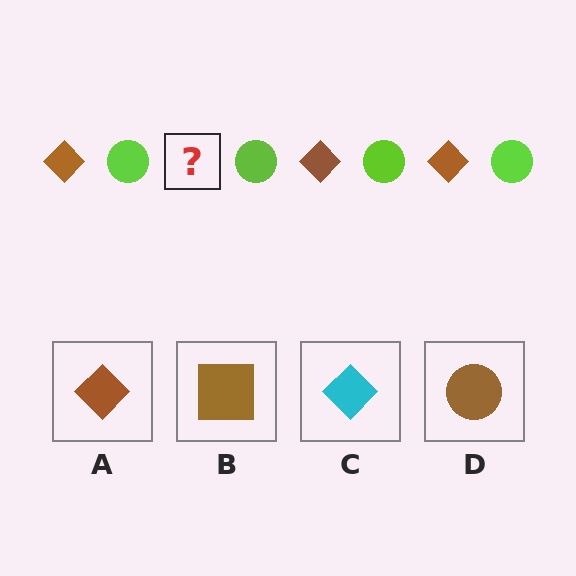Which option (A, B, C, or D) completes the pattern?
A.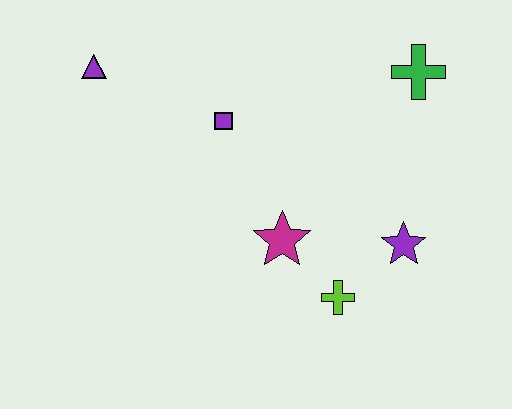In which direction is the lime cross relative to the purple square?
The lime cross is below the purple square.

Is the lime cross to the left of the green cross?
Yes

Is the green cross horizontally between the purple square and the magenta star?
No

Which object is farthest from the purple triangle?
The purple star is farthest from the purple triangle.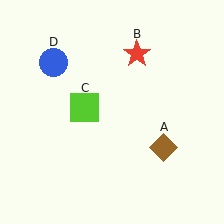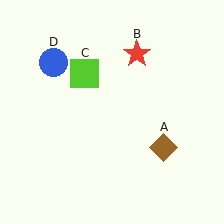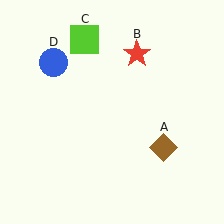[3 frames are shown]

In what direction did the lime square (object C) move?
The lime square (object C) moved up.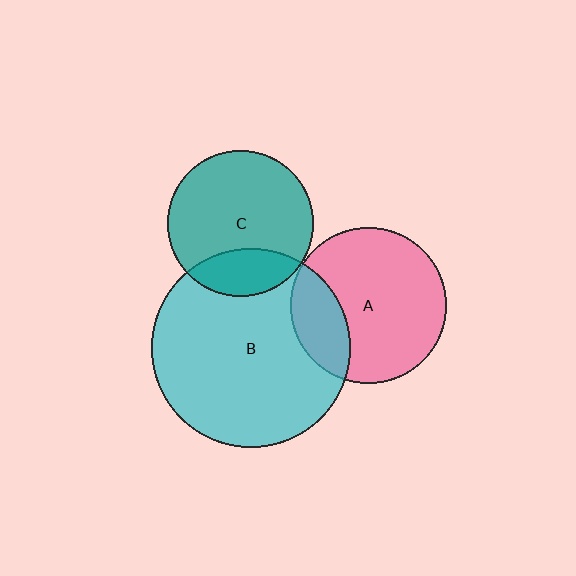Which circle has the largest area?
Circle B (cyan).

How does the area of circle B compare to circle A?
Approximately 1.6 times.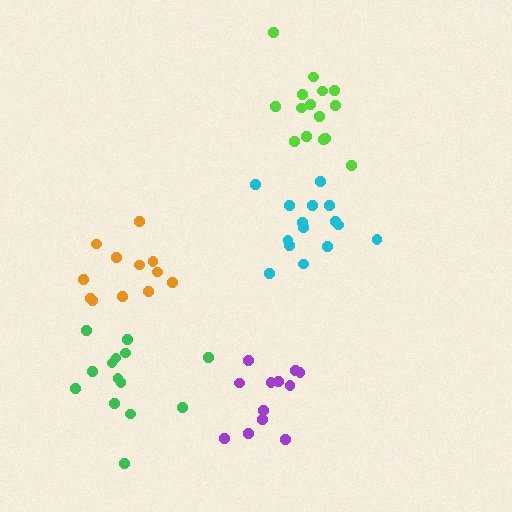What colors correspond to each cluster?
The clusters are colored: orange, lime, cyan, green, purple.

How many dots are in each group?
Group 1: 12 dots, Group 2: 15 dots, Group 3: 15 dots, Group 4: 14 dots, Group 5: 12 dots (68 total).